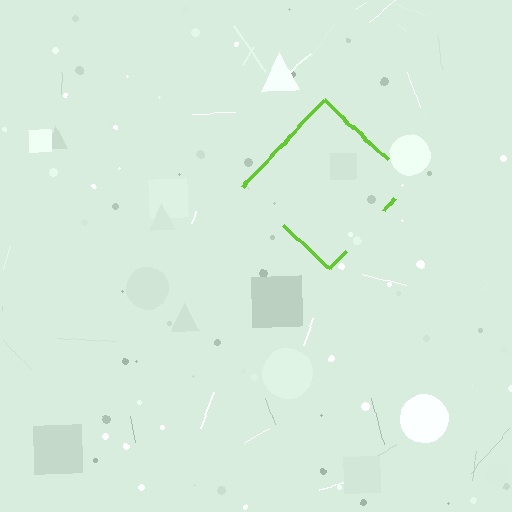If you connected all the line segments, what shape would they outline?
They would outline a diamond.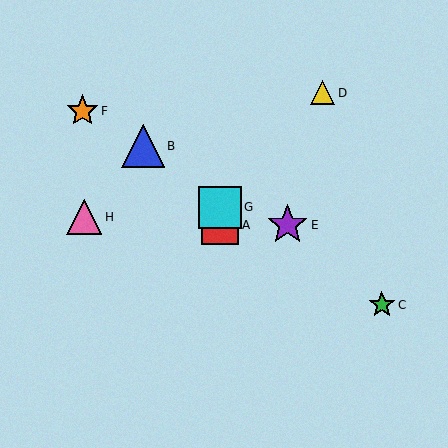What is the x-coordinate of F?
Object F is at x≈82.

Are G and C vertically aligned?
No, G is at x≈220 and C is at x≈382.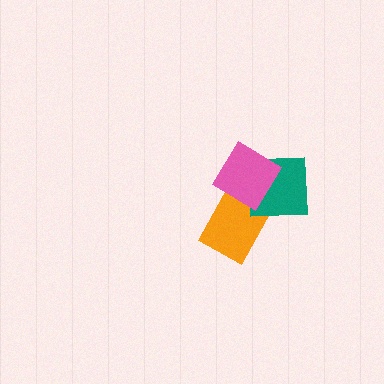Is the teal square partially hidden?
Yes, it is partially covered by another shape.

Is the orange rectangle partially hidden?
Yes, it is partially covered by another shape.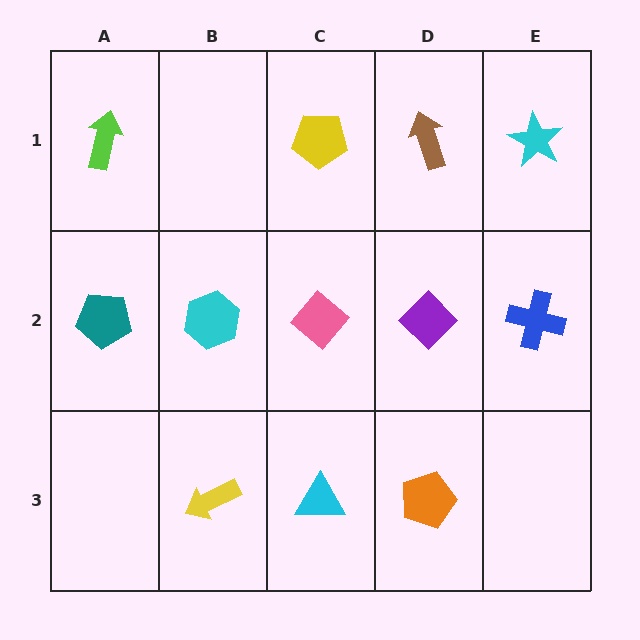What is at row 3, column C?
A cyan triangle.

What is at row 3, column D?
An orange pentagon.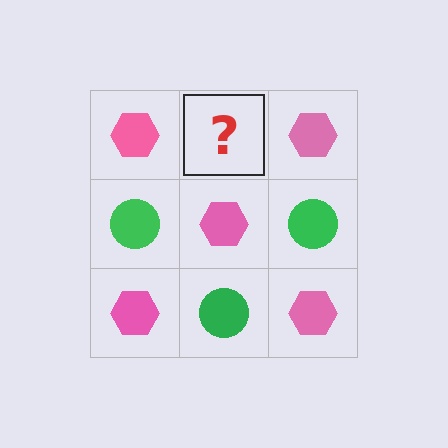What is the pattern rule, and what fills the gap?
The rule is that it alternates pink hexagon and green circle in a checkerboard pattern. The gap should be filled with a green circle.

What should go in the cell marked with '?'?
The missing cell should contain a green circle.